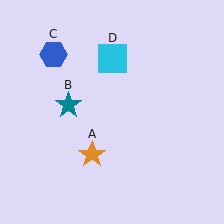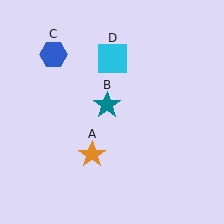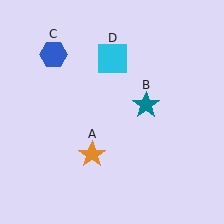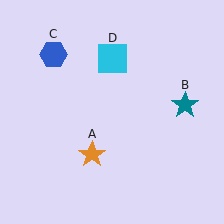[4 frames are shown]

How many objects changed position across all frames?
1 object changed position: teal star (object B).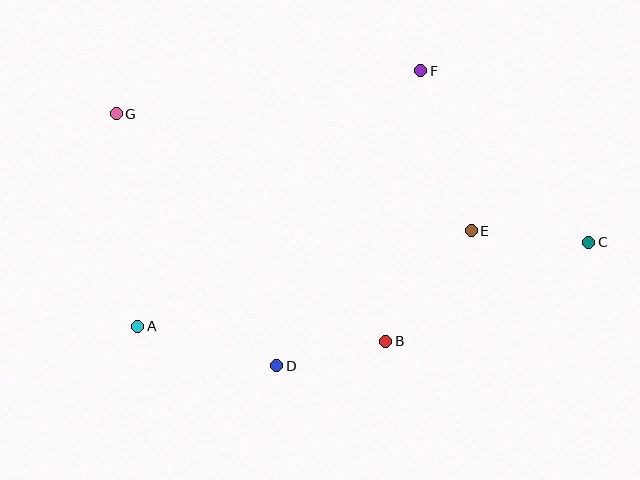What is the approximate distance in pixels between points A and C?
The distance between A and C is approximately 459 pixels.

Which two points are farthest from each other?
Points C and G are farthest from each other.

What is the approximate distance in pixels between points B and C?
The distance between B and C is approximately 226 pixels.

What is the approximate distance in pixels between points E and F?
The distance between E and F is approximately 168 pixels.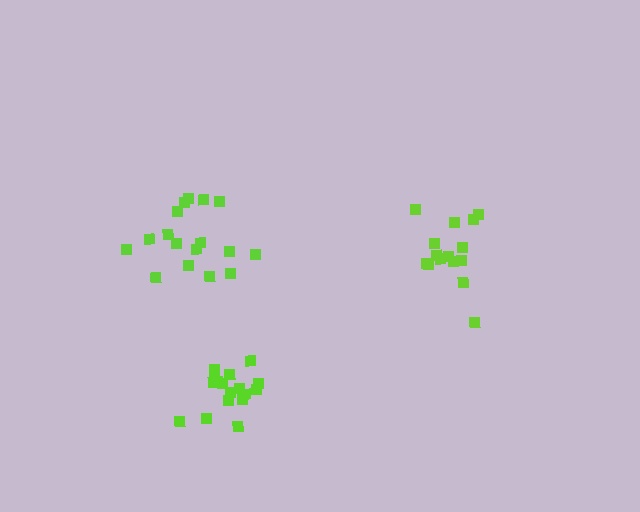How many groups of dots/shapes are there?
There are 3 groups.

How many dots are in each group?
Group 1: 17 dots, Group 2: 17 dots, Group 3: 15 dots (49 total).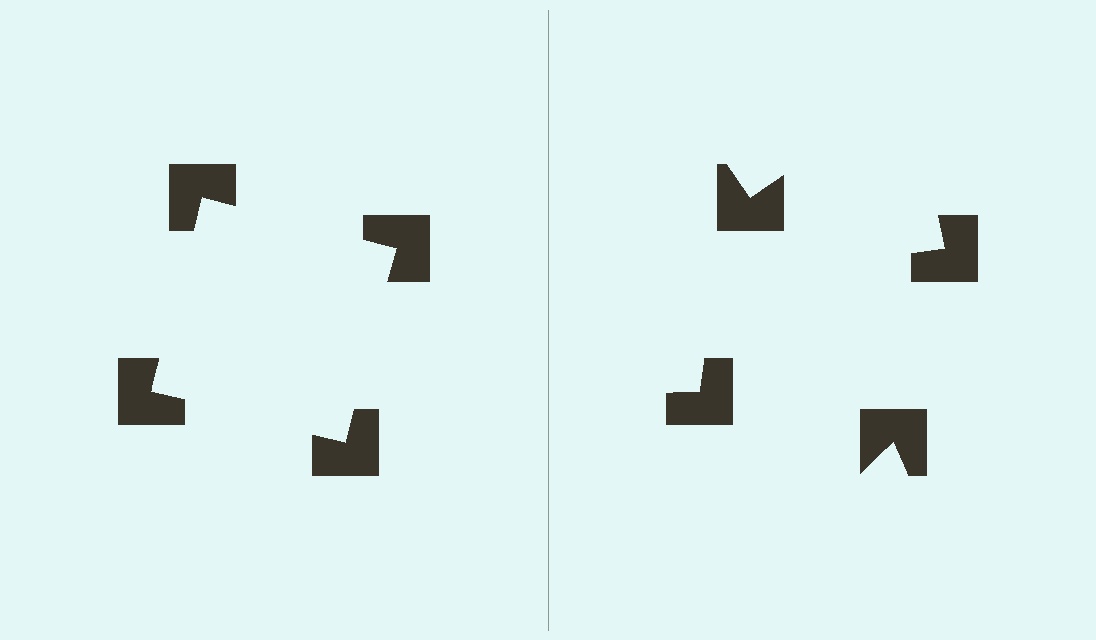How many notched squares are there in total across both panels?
8 — 4 on each side.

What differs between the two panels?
The notched squares are positioned identically on both sides; only the wedge orientations differ. On the left they align to a square; on the right they are misaligned.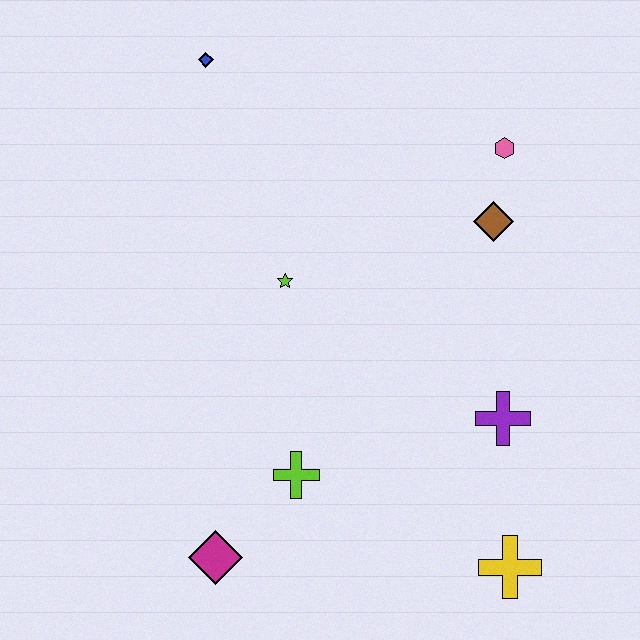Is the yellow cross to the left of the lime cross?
No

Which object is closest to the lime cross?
The magenta diamond is closest to the lime cross.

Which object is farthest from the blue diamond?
The yellow cross is farthest from the blue diamond.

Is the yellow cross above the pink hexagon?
No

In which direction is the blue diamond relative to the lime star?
The blue diamond is above the lime star.